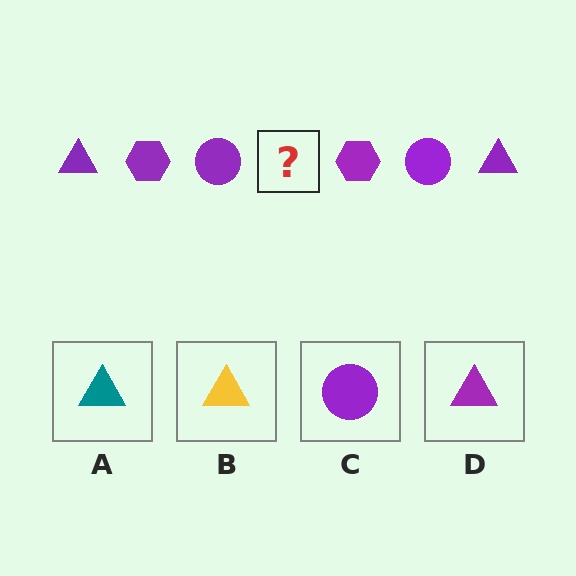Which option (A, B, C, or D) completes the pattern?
D.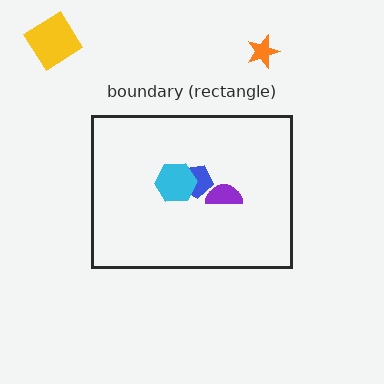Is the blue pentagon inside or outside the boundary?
Inside.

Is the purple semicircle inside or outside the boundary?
Inside.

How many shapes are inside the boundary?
3 inside, 2 outside.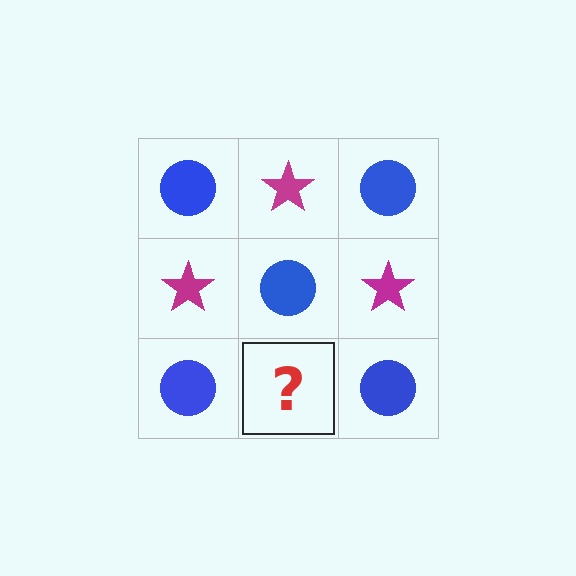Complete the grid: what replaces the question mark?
The question mark should be replaced with a magenta star.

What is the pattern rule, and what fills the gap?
The rule is that it alternates blue circle and magenta star in a checkerboard pattern. The gap should be filled with a magenta star.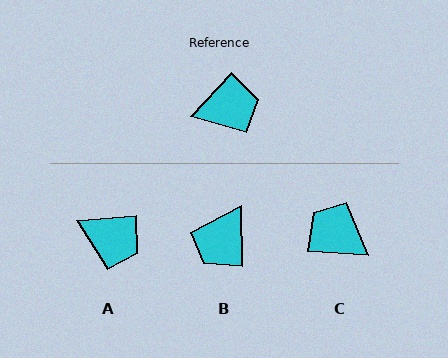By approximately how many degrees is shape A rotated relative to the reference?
Approximately 42 degrees clockwise.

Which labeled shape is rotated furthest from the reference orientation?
B, about 137 degrees away.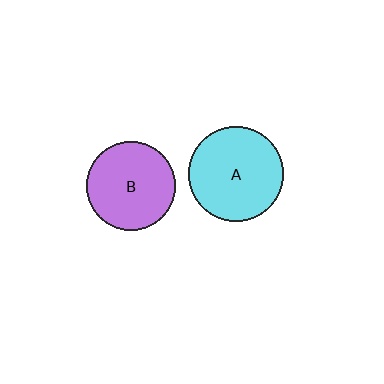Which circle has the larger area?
Circle A (cyan).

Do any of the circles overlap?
No, none of the circles overlap.